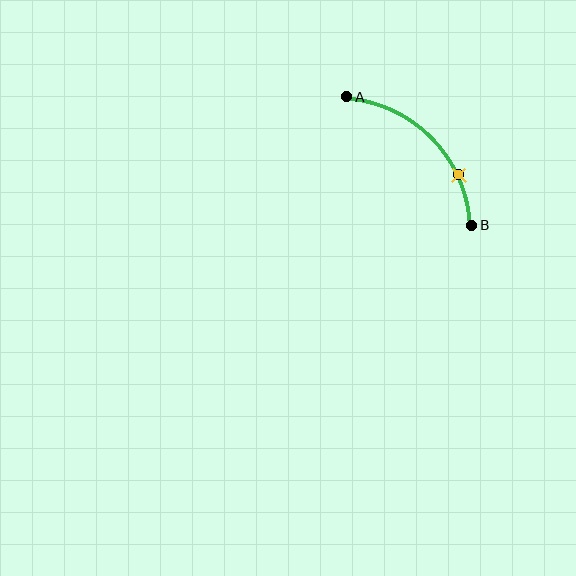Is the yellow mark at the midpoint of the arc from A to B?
No. The yellow mark lies on the arc but is closer to endpoint B. The arc midpoint would be at the point on the curve equidistant along the arc from both A and B.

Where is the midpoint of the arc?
The arc midpoint is the point on the curve farthest from the straight line joining A and B. It sits above and to the right of that line.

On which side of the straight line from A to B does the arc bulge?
The arc bulges above and to the right of the straight line connecting A and B.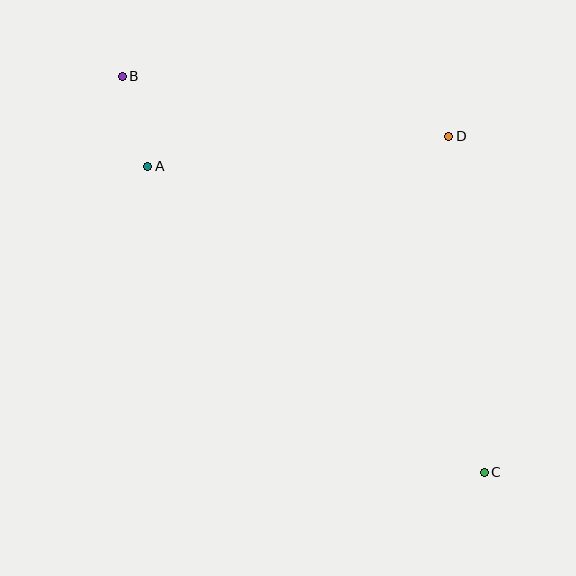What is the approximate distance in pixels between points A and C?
The distance between A and C is approximately 455 pixels.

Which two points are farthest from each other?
Points B and C are farthest from each other.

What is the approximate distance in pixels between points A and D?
The distance between A and D is approximately 302 pixels.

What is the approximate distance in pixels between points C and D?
The distance between C and D is approximately 338 pixels.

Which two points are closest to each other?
Points A and B are closest to each other.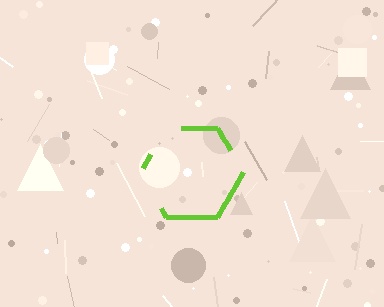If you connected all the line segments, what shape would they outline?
They would outline a hexagon.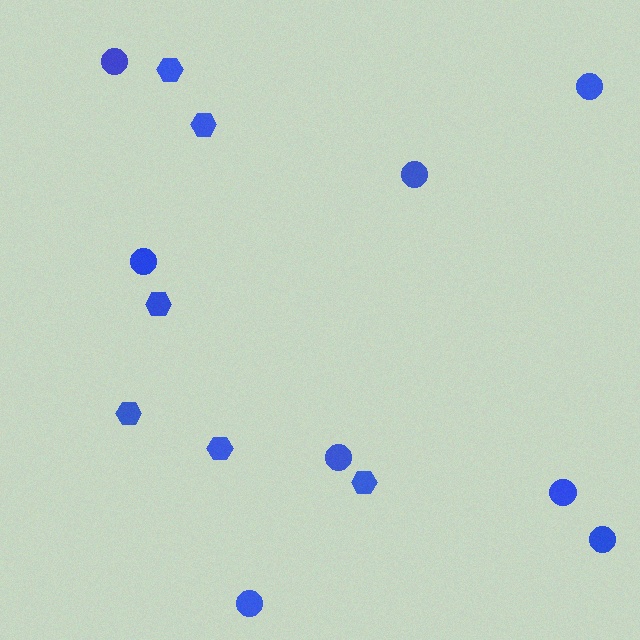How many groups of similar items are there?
There are 2 groups: one group of hexagons (6) and one group of circles (8).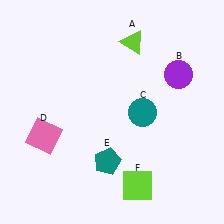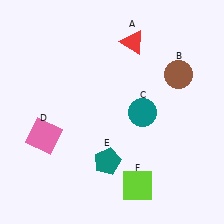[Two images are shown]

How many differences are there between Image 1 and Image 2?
There are 2 differences between the two images.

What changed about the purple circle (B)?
In Image 1, B is purple. In Image 2, it changed to brown.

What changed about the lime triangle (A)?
In Image 1, A is lime. In Image 2, it changed to red.